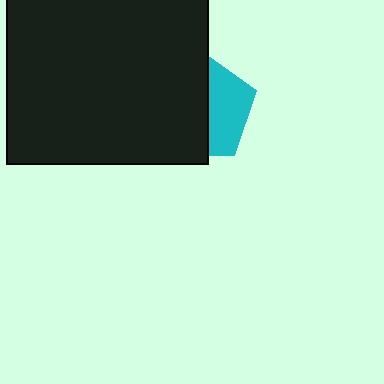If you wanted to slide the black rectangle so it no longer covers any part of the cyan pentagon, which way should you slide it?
Slide it left — that is the most direct way to separate the two shapes.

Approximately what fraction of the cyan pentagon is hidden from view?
Roughly 61% of the cyan pentagon is hidden behind the black rectangle.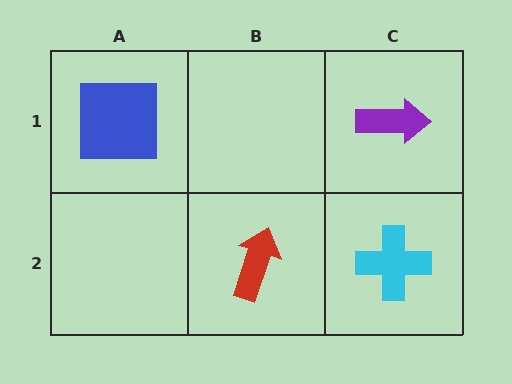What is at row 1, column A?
A blue square.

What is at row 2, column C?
A cyan cross.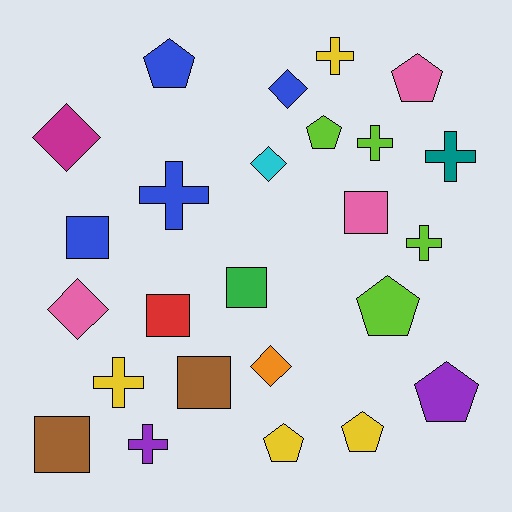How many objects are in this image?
There are 25 objects.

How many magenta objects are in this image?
There is 1 magenta object.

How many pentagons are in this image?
There are 7 pentagons.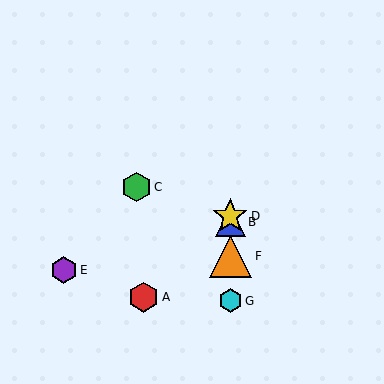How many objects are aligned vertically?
4 objects (B, D, F, G) are aligned vertically.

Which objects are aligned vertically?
Objects B, D, F, G are aligned vertically.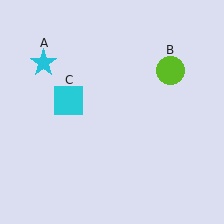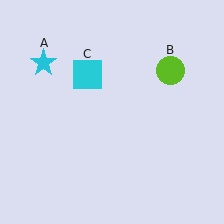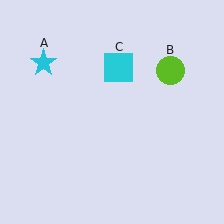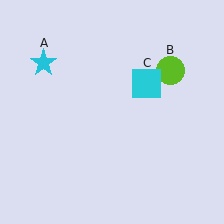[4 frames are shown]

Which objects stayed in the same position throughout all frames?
Cyan star (object A) and lime circle (object B) remained stationary.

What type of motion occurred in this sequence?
The cyan square (object C) rotated clockwise around the center of the scene.